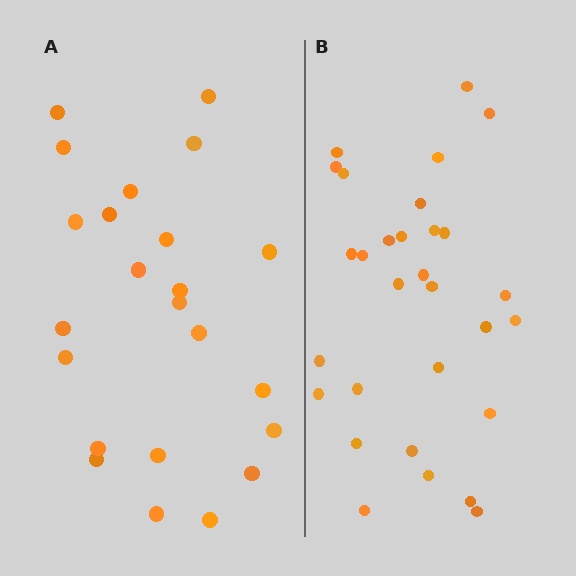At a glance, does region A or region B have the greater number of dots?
Region B (the right region) has more dots.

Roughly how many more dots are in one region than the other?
Region B has roughly 8 or so more dots than region A.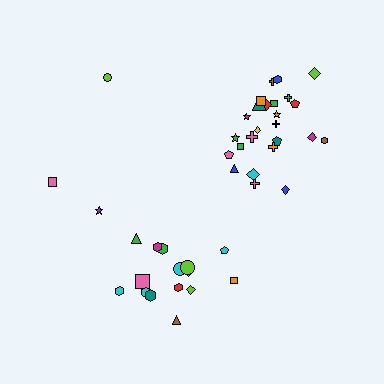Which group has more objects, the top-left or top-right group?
The top-right group.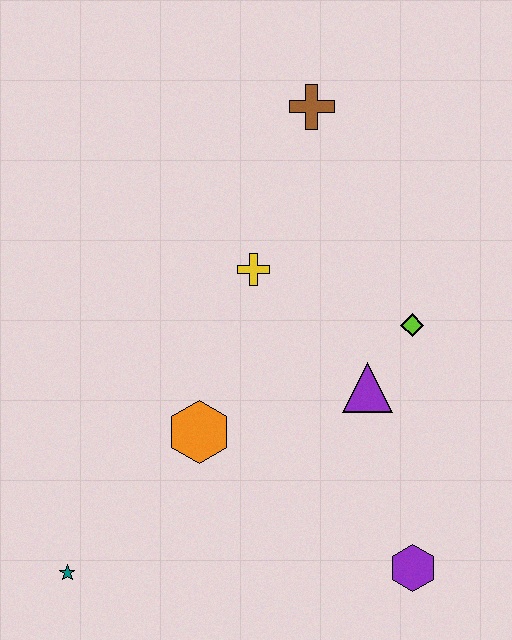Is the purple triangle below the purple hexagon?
No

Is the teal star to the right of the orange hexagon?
No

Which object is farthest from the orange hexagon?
The brown cross is farthest from the orange hexagon.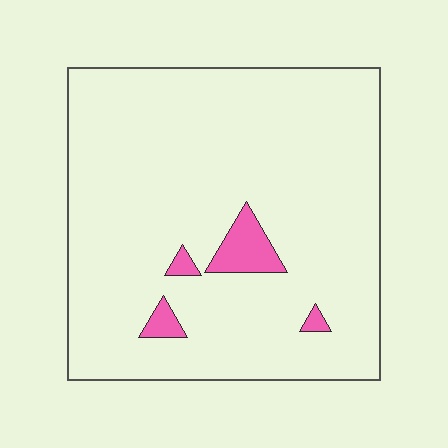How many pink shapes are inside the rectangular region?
4.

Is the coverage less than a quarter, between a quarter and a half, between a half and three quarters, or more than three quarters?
Less than a quarter.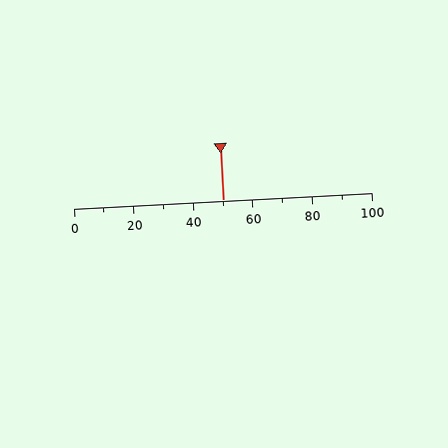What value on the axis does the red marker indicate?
The marker indicates approximately 50.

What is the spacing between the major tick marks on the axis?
The major ticks are spaced 20 apart.